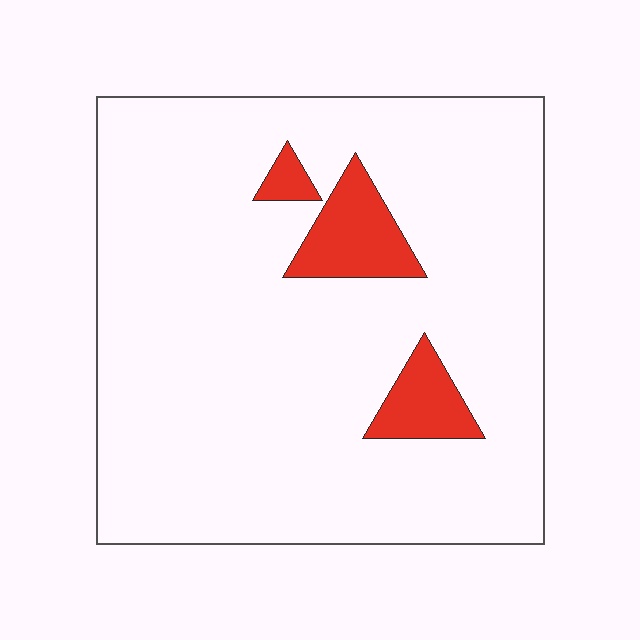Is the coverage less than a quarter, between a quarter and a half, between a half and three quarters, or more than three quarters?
Less than a quarter.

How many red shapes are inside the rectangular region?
3.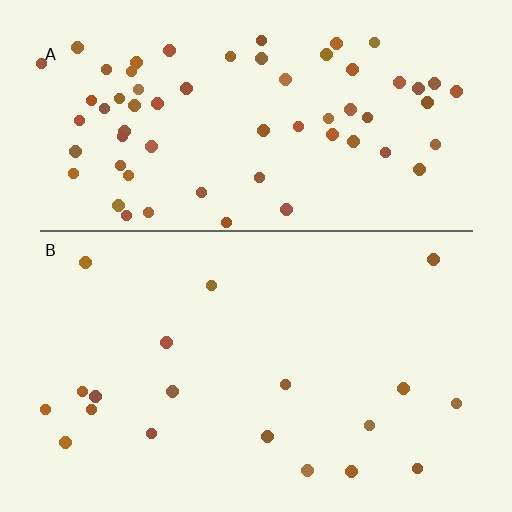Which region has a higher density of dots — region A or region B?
A (the top).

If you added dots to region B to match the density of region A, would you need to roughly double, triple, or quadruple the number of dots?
Approximately triple.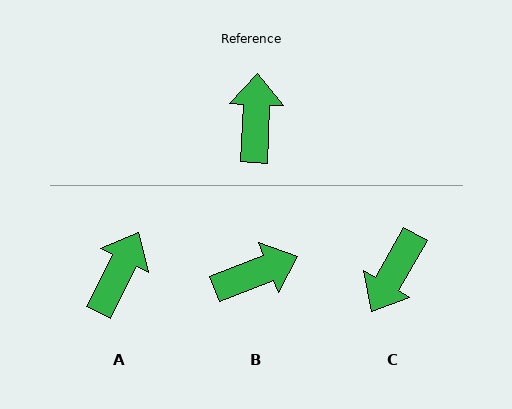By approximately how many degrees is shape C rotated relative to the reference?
Approximately 152 degrees counter-clockwise.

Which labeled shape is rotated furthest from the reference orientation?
C, about 152 degrees away.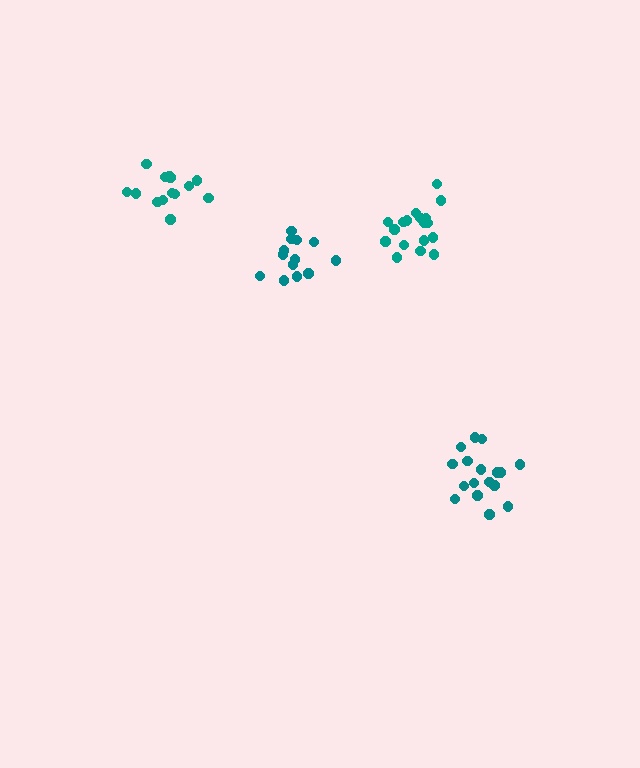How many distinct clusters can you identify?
There are 4 distinct clusters.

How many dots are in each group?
Group 1: 18 dots, Group 2: 17 dots, Group 3: 14 dots, Group 4: 13 dots (62 total).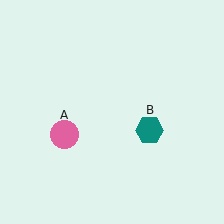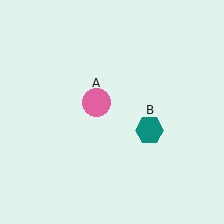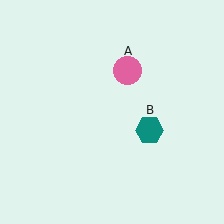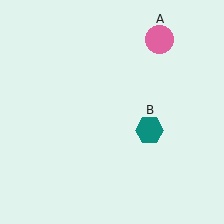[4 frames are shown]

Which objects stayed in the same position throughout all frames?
Teal hexagon (object B) remained stationary.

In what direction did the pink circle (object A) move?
The pink circle (object A) moved up and to the right.